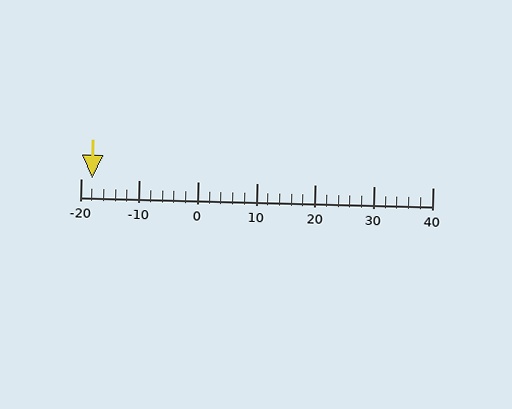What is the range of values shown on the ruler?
The ruler shows values from -20 to 40.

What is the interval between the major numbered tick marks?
The major tick marks are spaced 10 units apart.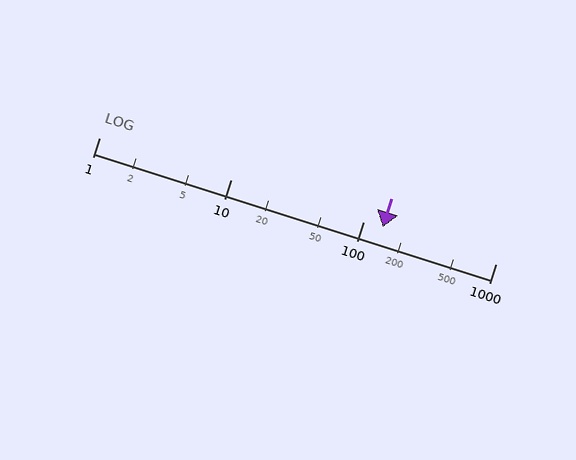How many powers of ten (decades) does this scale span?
The scale spans 3 decades, from 1 to 1000.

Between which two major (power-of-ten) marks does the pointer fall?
The pointer is between 100 and 1000.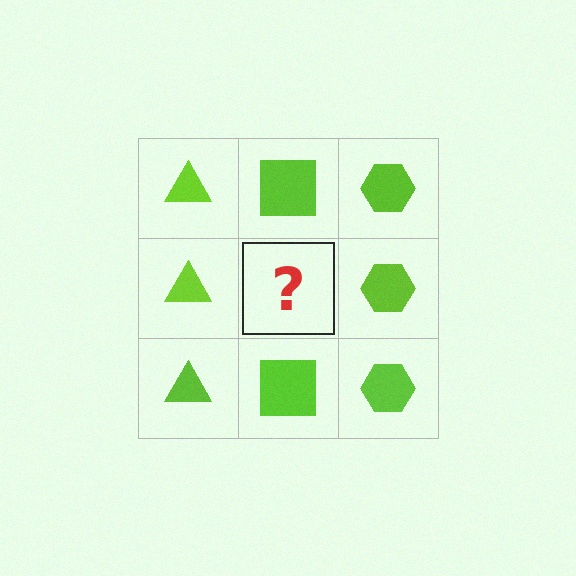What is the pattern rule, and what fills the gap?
The rule is that each column has a consistent shape. The gap should be filled with a lime square.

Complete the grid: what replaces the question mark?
The question mark should be replaced with a lime square.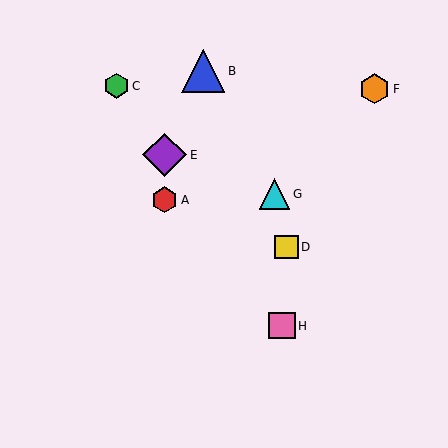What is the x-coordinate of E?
Object E is at x≈165.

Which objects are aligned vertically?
Objects A, E are aligned vertically.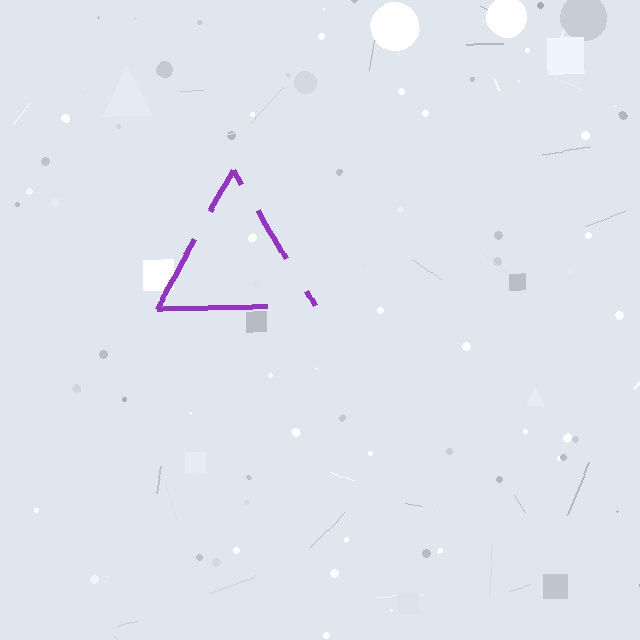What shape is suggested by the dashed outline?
The dashed outline suggests a triangle.